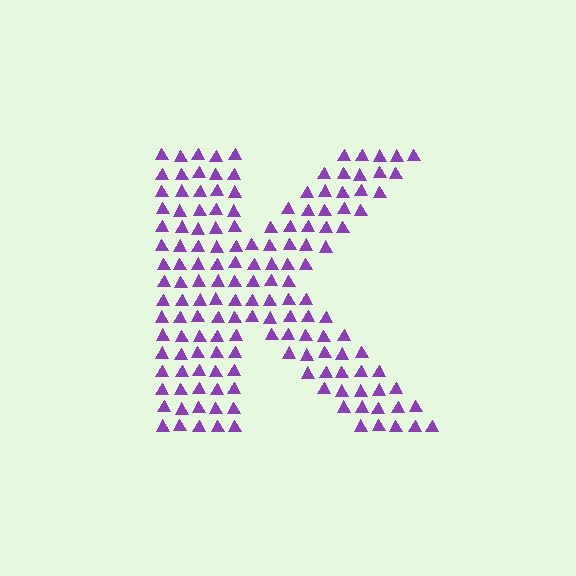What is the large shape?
The large shape is the letter K.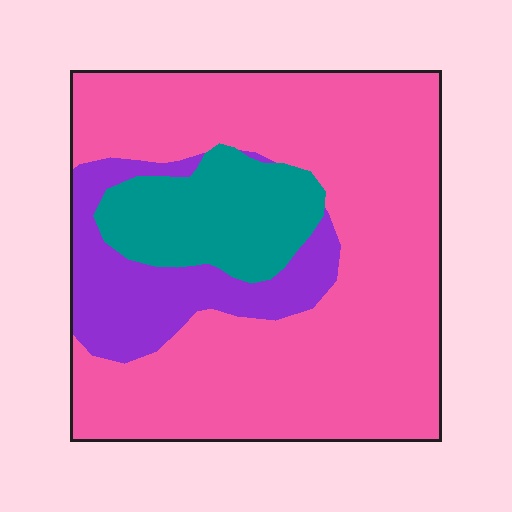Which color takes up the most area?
Pink, at roughly 70%.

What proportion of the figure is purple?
Purple takes up about one sixth (1/6) of the figure.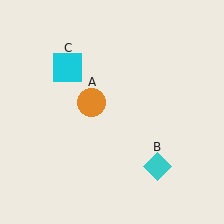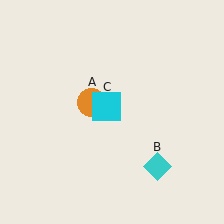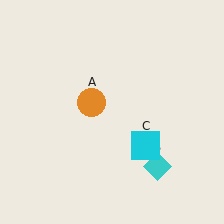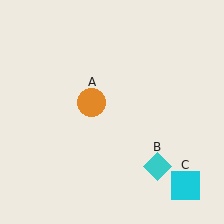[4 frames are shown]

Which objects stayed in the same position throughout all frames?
Orange circle (object A) and cyan diamond (object B) remained stationary.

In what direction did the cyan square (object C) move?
The cyan square (object C) moved down and to the right.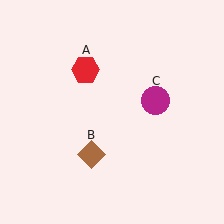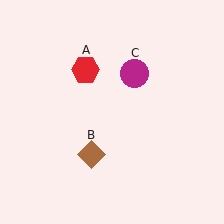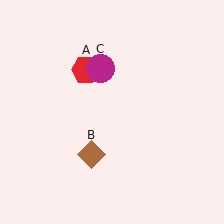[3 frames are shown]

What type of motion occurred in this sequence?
The magenta circle (object C) rotated counterclockwise around the center of the scene.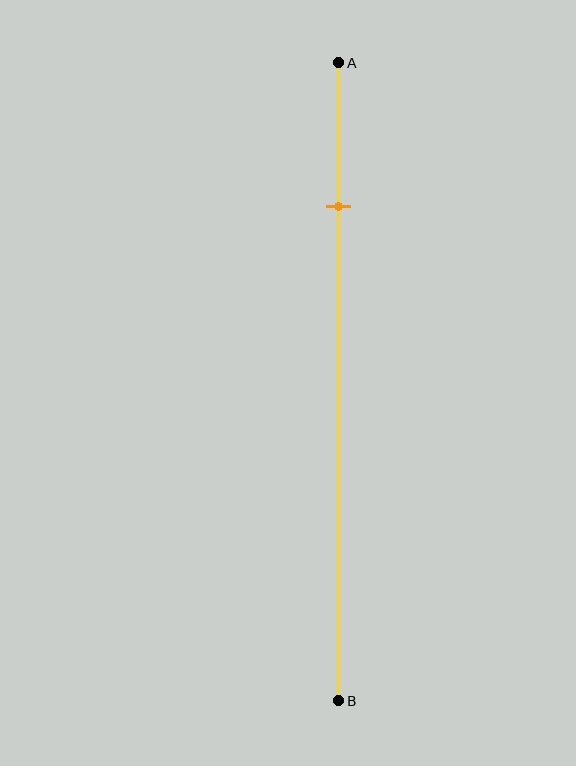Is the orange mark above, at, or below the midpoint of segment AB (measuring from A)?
The orange mark is above the midpoint of segment AB.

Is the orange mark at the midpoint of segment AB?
No, the mark is at about 20% from A, not at the 50% midpoint.